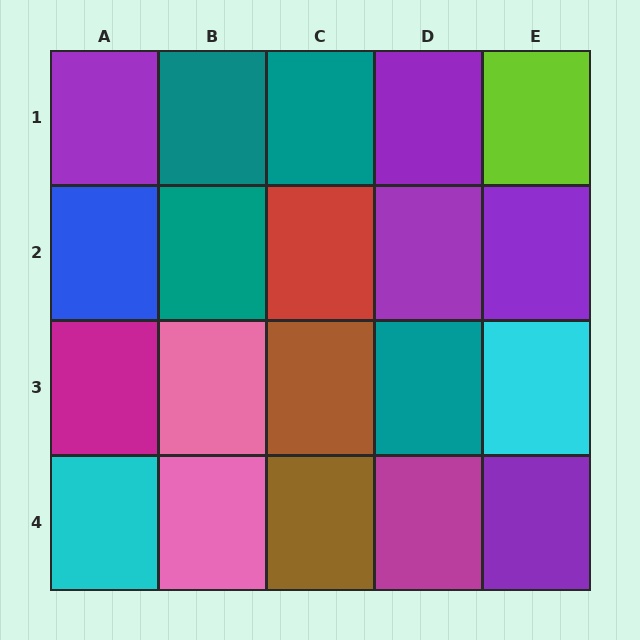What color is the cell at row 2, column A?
Blue.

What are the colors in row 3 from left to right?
Magenta, pink, brown, teal, cyan.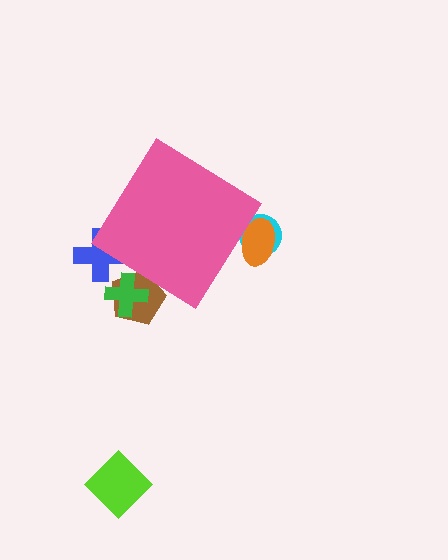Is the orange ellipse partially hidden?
Yes, the orange ellipse is partially hidden behind the pink diamond.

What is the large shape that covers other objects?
A pink diamond.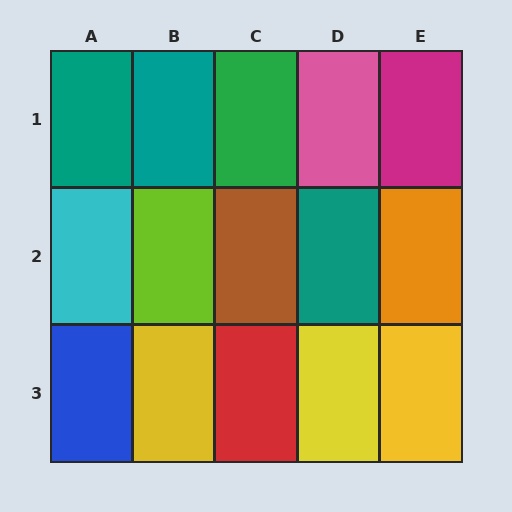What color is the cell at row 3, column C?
Red.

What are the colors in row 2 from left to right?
Cyan, lime, brown, teal, orange.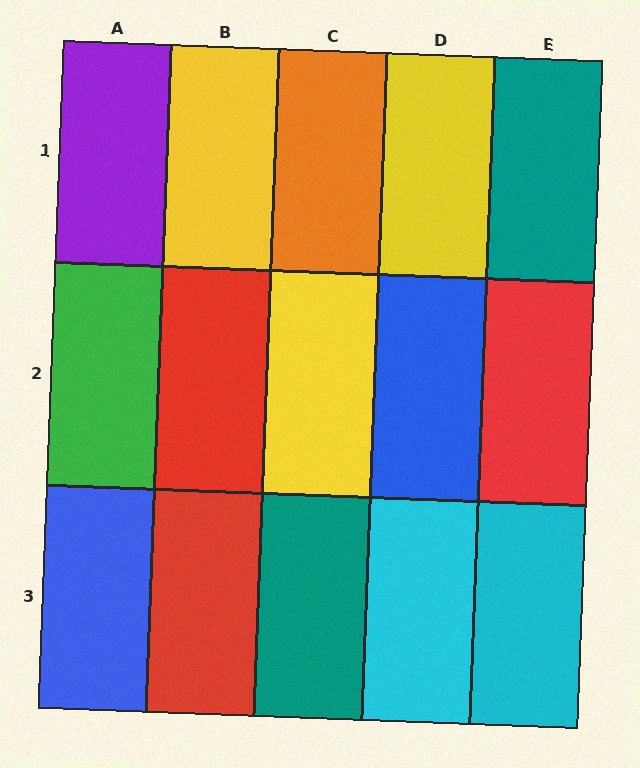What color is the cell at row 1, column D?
Yellow.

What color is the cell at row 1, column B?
Yellow.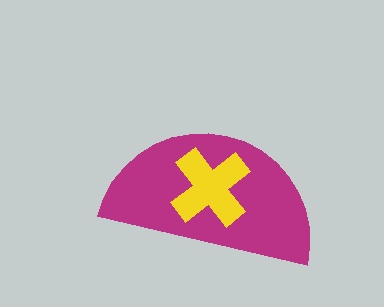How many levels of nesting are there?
2.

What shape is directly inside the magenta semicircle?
The yellow cross.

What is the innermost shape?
The yellow cross.